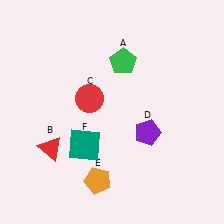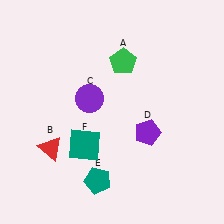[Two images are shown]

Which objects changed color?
C changed from red to purple. E changed from orange to teal.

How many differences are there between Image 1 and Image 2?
There are 2 differences between the two images.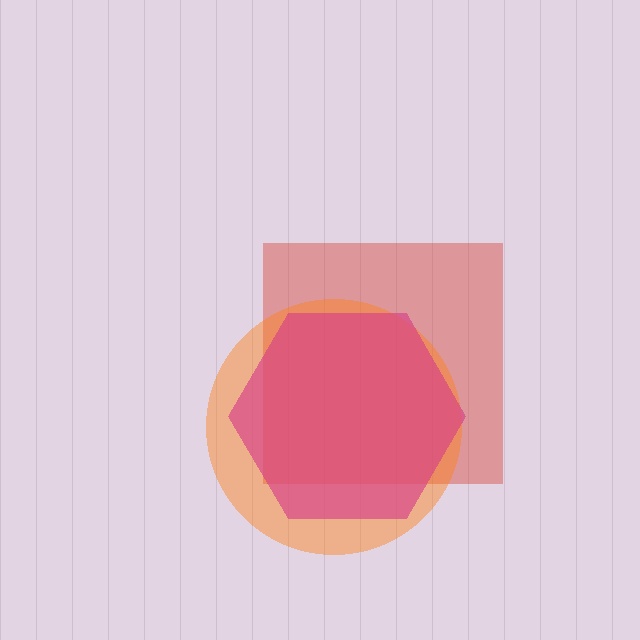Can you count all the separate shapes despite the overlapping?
Yes, there are 3 separate shapes.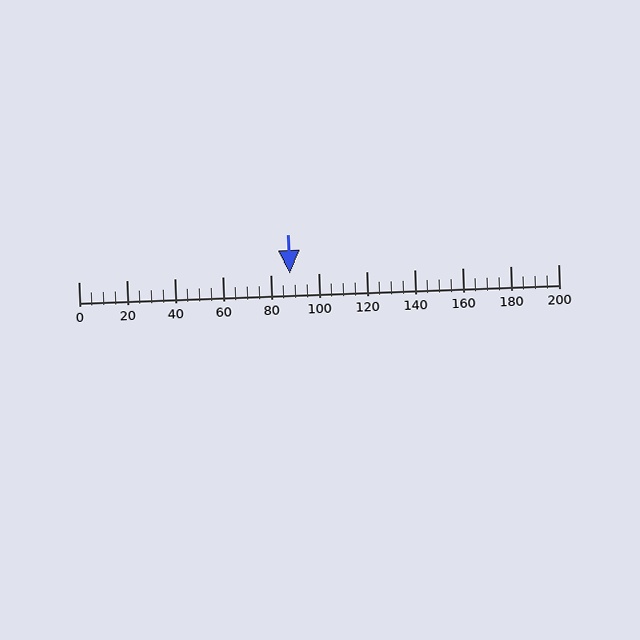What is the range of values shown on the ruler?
The ruler shows values from 0 to 200.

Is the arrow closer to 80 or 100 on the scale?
The arrow is closer to 80.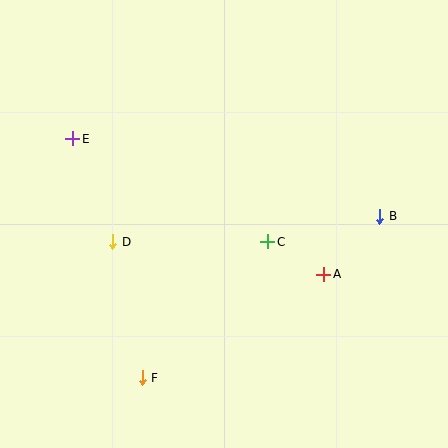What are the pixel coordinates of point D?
Point D is at (113, 242).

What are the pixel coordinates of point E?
Point E is at (73, 139).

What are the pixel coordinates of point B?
Point B is at (380, 216).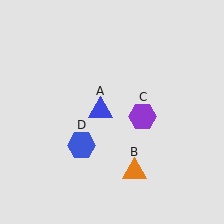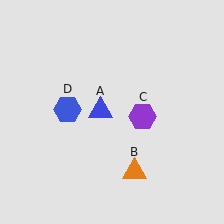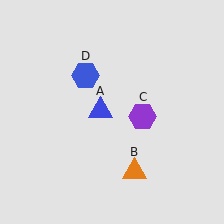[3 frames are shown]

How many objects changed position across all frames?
1 object changed position: blue hexagon (object D).